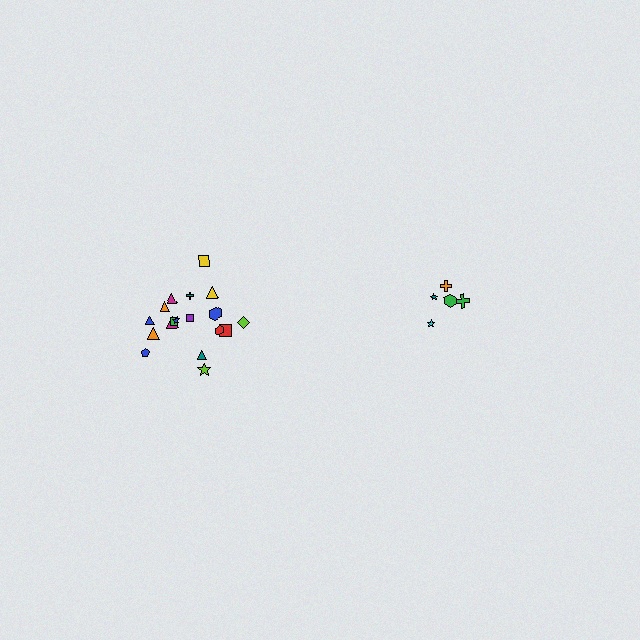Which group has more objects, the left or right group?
The left group.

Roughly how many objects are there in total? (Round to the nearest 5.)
Roughly 25 objects in total.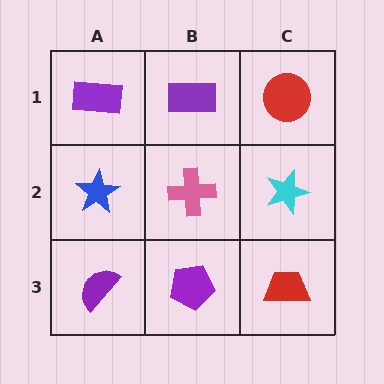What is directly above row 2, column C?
A red circle.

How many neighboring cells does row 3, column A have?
2.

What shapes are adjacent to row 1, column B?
A pink cross (row 2, column B), a purple rectangle (row 1, column A), a red circle (row 1, column C).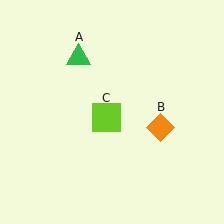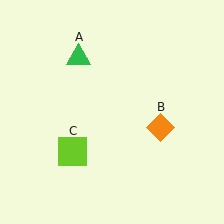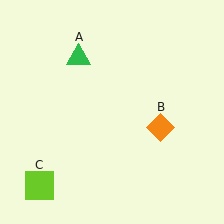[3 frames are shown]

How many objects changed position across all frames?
1 object changed position: lime square (object C).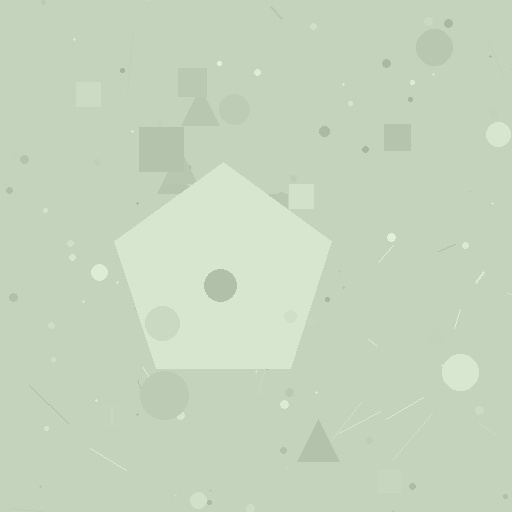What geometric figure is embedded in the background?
A pentagon is embedded in the background.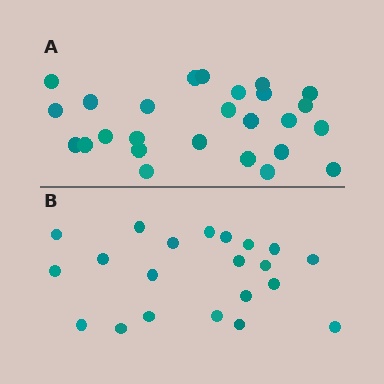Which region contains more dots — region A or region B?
Region A (the top region) has more dots.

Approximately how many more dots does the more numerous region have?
Region A has about 5 more dots than region B.